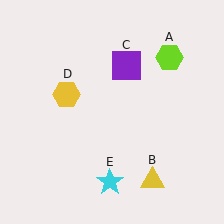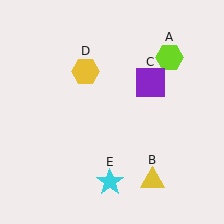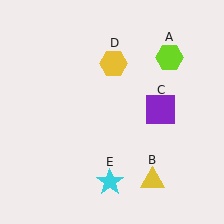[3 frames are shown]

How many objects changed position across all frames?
2 objects changed position: purple square (object C), yellow hexagon (object D).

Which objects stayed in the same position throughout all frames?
Lime hexagon (object A) and yellow triangle (object B) and cyan star (object E) remained stationary.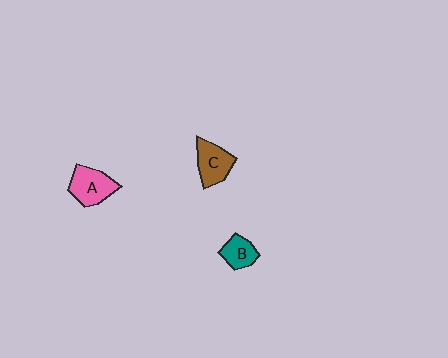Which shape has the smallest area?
Shape B (teal).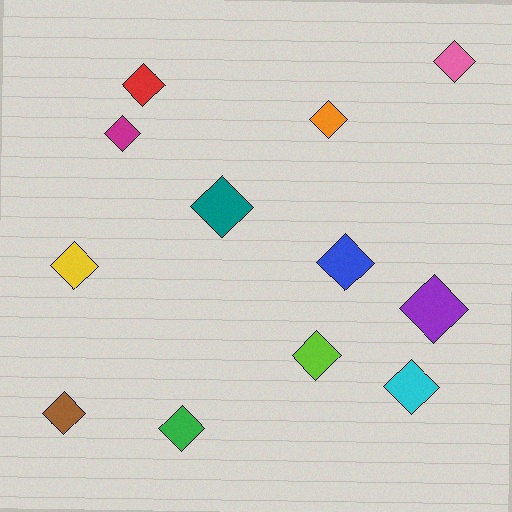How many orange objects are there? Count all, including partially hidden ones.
There is 1 orange object.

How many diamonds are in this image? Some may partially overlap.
There are 12 diamonds.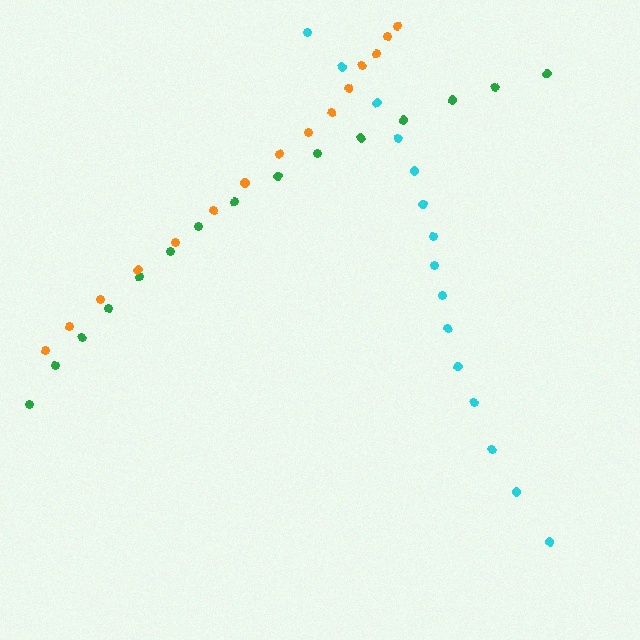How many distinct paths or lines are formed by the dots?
There are 3 distinct paths.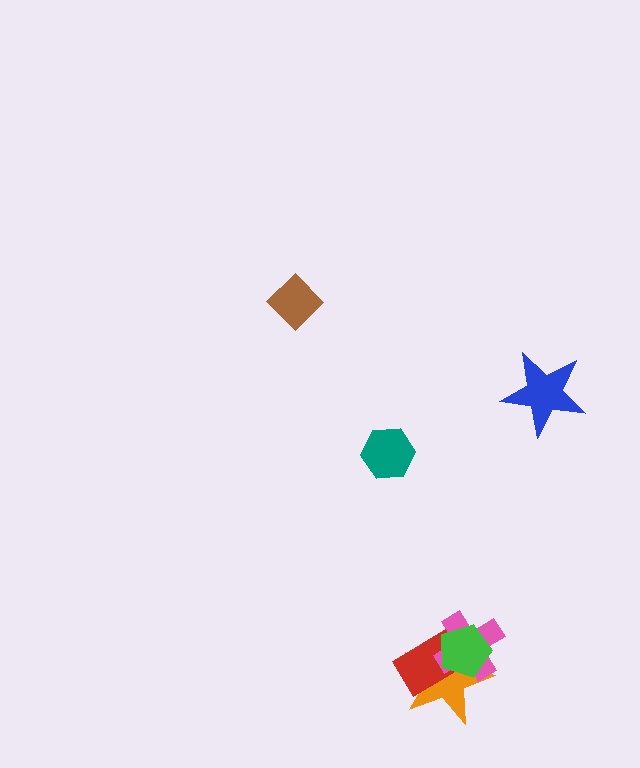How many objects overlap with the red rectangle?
3 objects overlap with the red rectangle.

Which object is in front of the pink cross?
The green pentagon is in front of the pink cross.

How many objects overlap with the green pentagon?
3 objects overlap with the green pentagon.